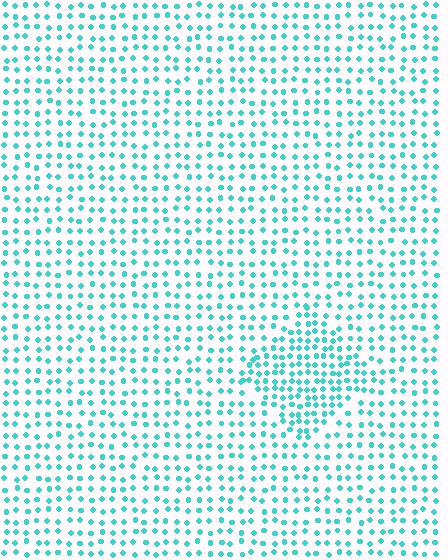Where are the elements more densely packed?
The elements are more densely packed inside the diamond boundary.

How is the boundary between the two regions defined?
The boundary is defined by a change in element density (approximately 1.7x ratio). All elements are the same color, size, and shape.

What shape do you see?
I see a diamond.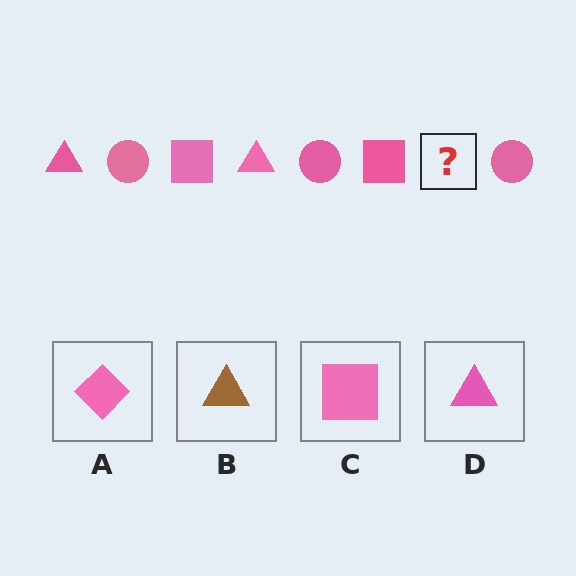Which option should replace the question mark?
Option D.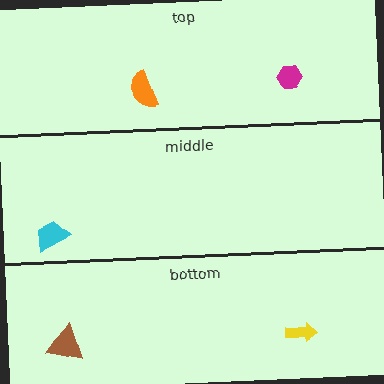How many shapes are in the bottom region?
2.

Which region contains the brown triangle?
The bottom region.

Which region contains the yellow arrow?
The bottom region.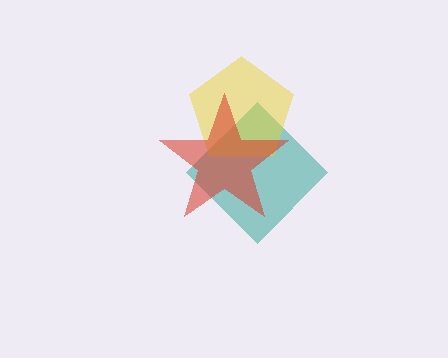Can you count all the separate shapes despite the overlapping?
Yes, there are 3 separate shapes.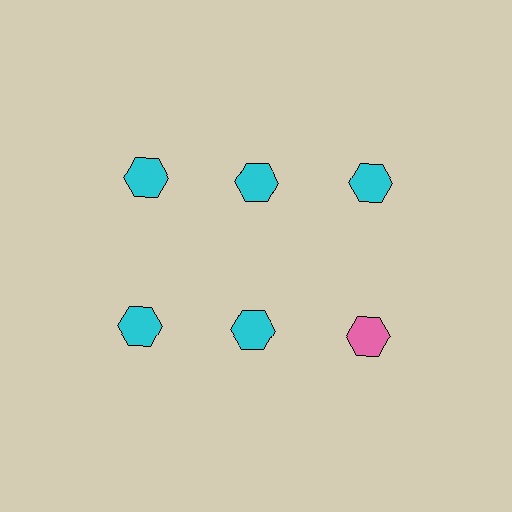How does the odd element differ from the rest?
It has a different color: pink instead of cyan.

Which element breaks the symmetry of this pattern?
The pink hexagon in the second row, center column breaks the symmetry. All other shapes are cyan hexagons.